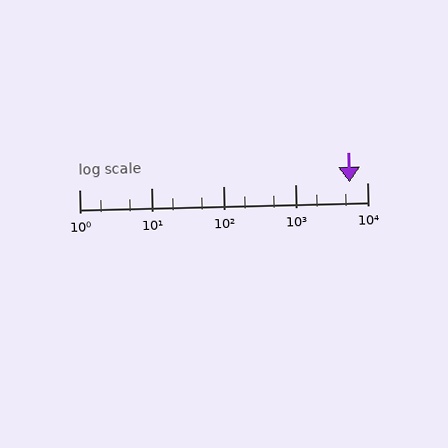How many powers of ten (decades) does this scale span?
The scale spans 4 decades, from 1 to 10000.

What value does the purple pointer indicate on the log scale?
The pointer indicates approximately 5800.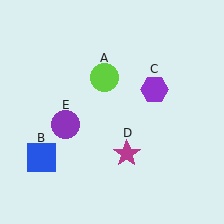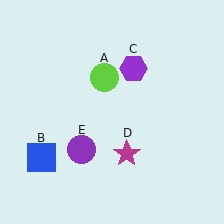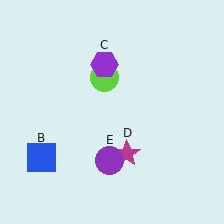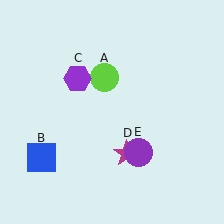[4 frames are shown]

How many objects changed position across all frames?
2 objects changed position: purple hexagon (object C), purple circle (object E).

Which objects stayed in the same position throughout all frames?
Lime circle (object A) and blue square (object B) and magenta star (object D) remained stationary.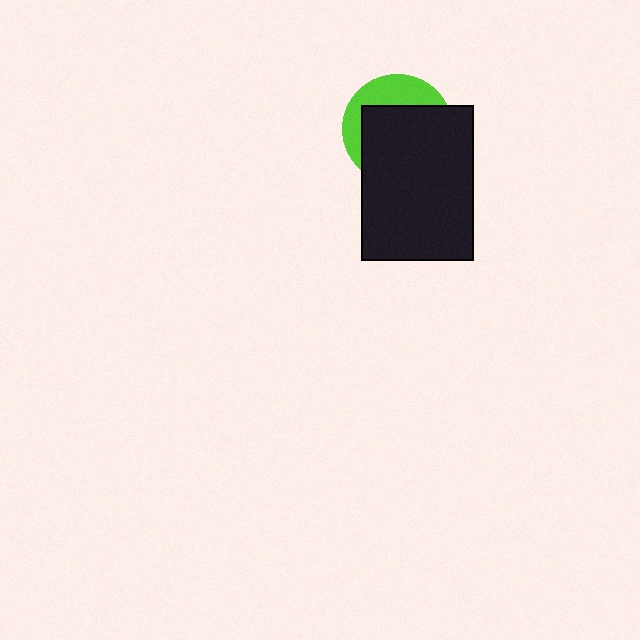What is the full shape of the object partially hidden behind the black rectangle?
The partially hidden object is a lime circle.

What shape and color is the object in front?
The object in front is a black rectangle.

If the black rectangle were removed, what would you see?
You would see the complete lime circle.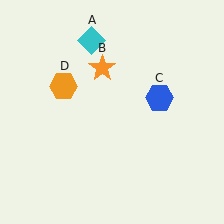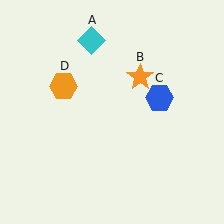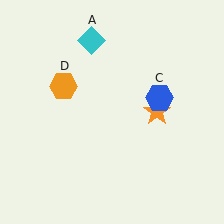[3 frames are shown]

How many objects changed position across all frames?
1 object changed position: orange star (object B).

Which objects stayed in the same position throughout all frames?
Cyan diamond (object A) and blue hexagon (object C) and orange hexagon (object D) remained stationary.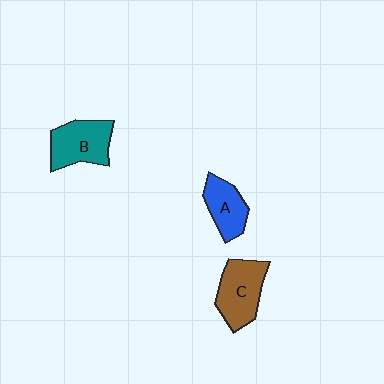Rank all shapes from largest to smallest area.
From largest to smallest: C (brown), B (teal), A (blue).